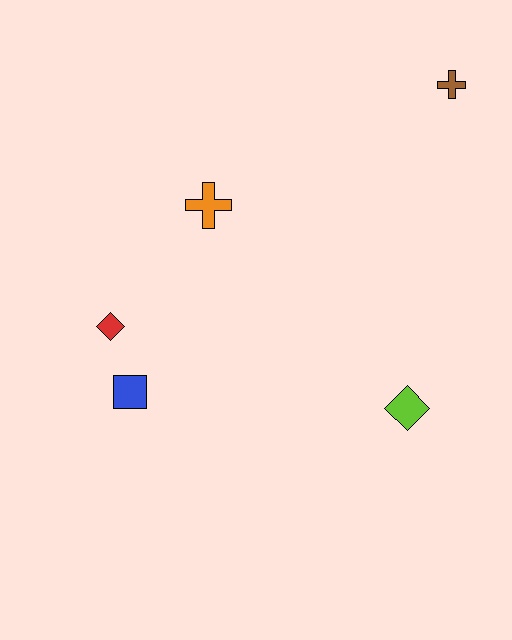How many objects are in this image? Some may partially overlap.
There are 5 objects.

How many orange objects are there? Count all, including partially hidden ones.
There is 1 orange object.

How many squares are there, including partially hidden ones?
There is 1 square.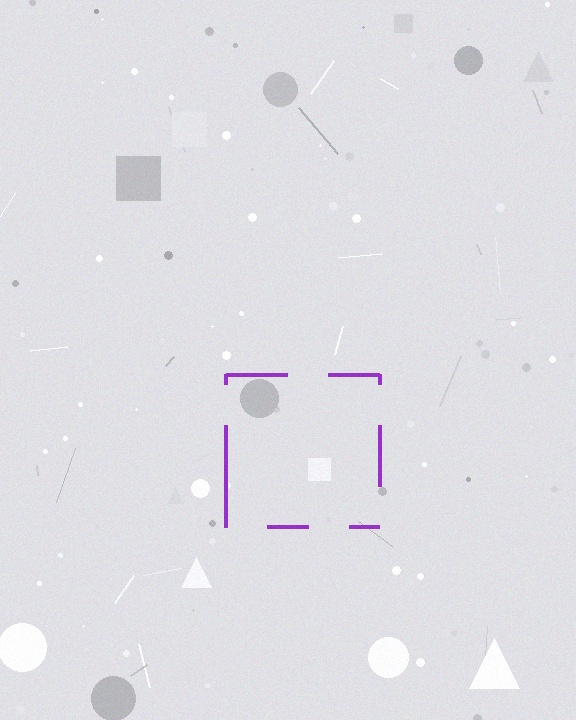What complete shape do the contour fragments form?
The contour fragments form a square.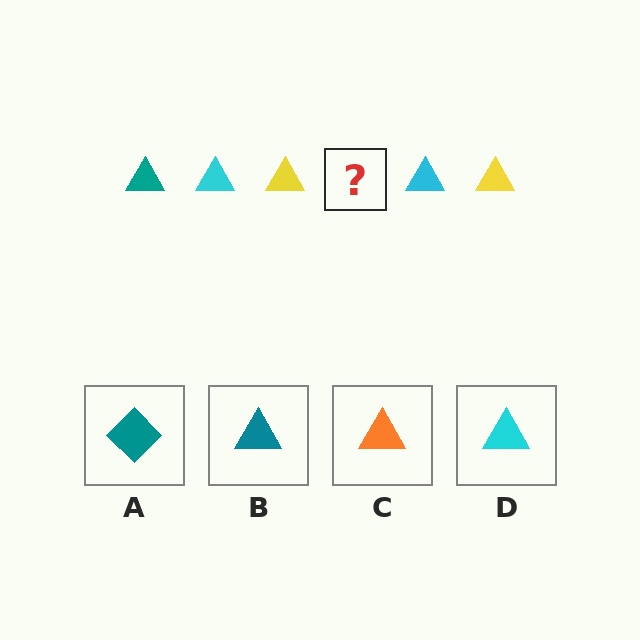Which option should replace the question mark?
Option B.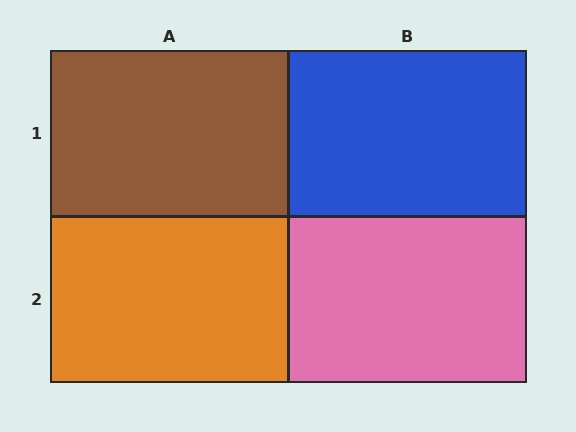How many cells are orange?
1 cell is orange.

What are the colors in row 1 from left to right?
Brown, blue.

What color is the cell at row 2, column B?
Pink.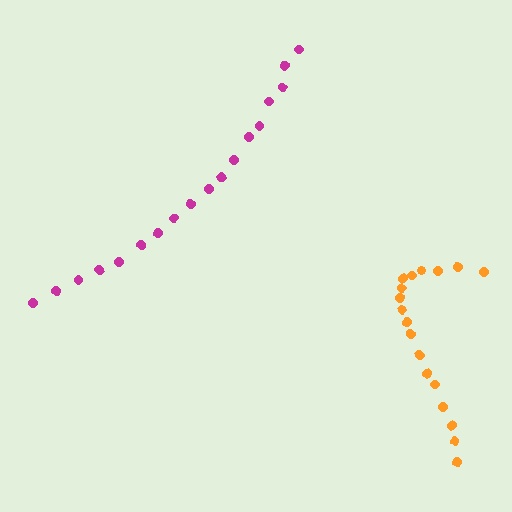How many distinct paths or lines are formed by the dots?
There are 2 distinct paths.